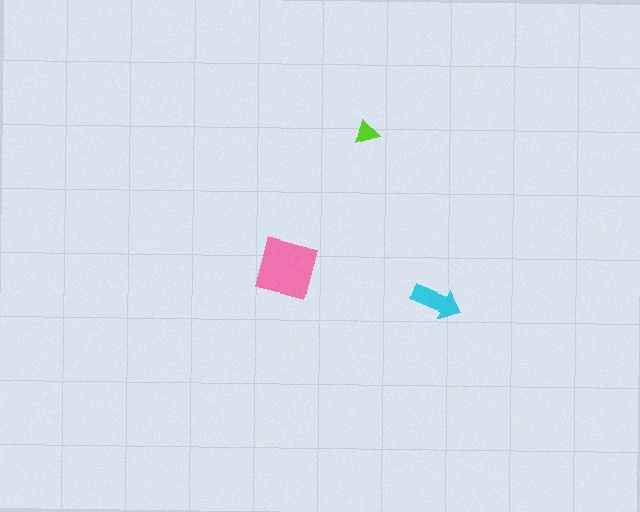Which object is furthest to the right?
The cyan arrow is rightmost.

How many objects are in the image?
There are 3 objects in the image.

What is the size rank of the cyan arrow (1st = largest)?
2nd.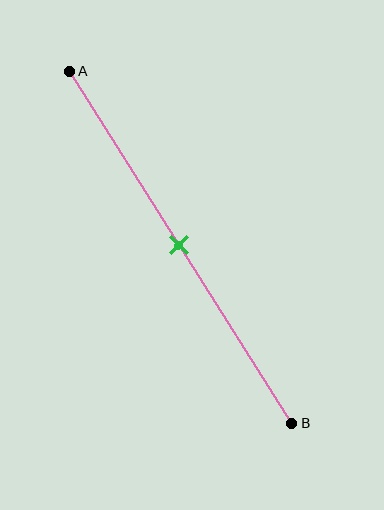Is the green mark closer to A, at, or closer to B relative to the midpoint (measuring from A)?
The green mark is approximately at the midpoint of segment AB.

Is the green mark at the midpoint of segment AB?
Yes, the mark is approximately at the midpoint.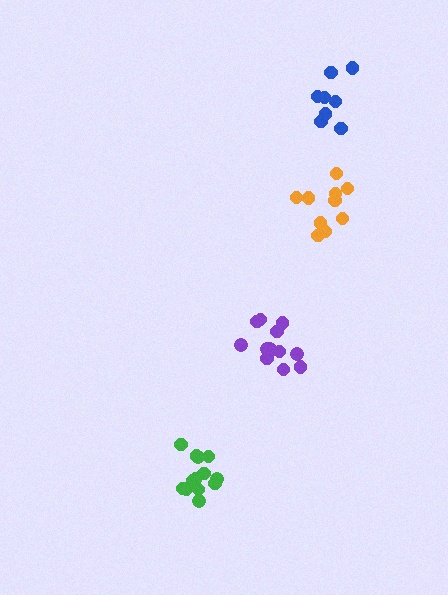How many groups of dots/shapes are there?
There are 4 groups.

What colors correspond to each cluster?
The clusters are colored: green, orange, purple, blue.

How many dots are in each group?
Group 1: 14 dots, Group 2: 10 dots, Group 3: 13 dots, Group 4: 8 dots (45 total).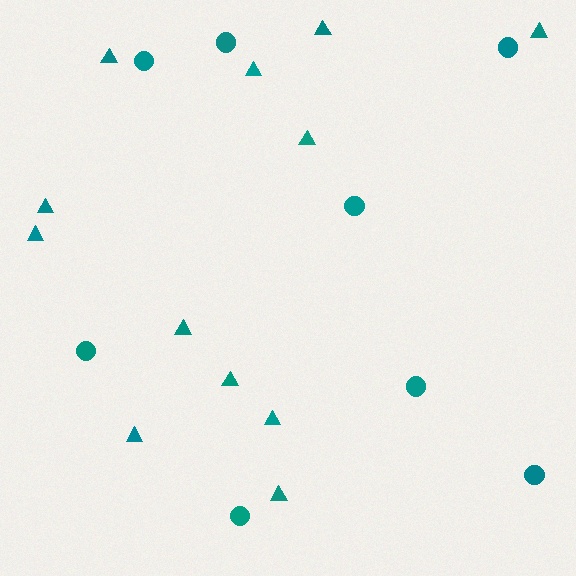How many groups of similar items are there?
There are 2 groups: one group of circles (8) and one group of triangles (12).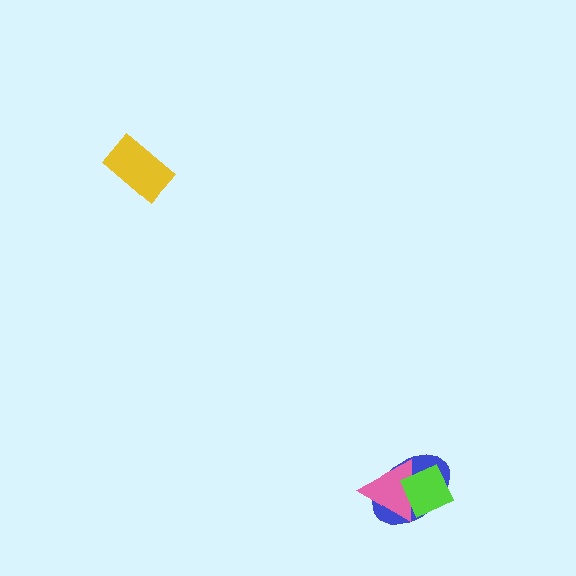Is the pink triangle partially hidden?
Yes, it is partially covered by another shape.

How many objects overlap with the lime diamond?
2 objects overlap with the lime diamond.